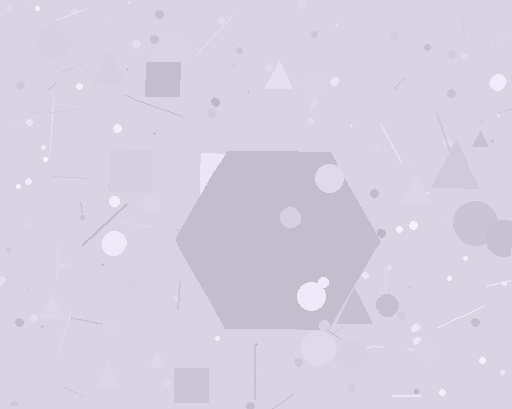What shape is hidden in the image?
A hexagon is hidden in the image.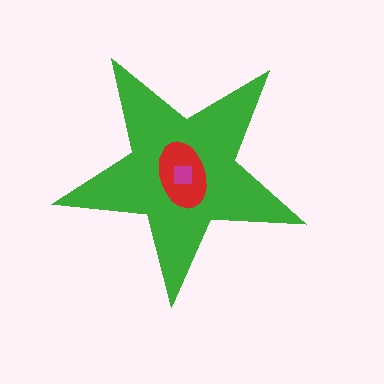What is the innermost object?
The magenta square.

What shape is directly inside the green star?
The red ellipse.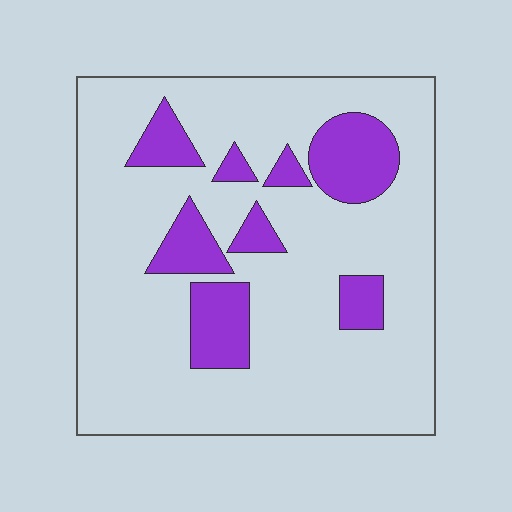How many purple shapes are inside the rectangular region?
8.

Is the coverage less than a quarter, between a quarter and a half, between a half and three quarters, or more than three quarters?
Less than a quarter.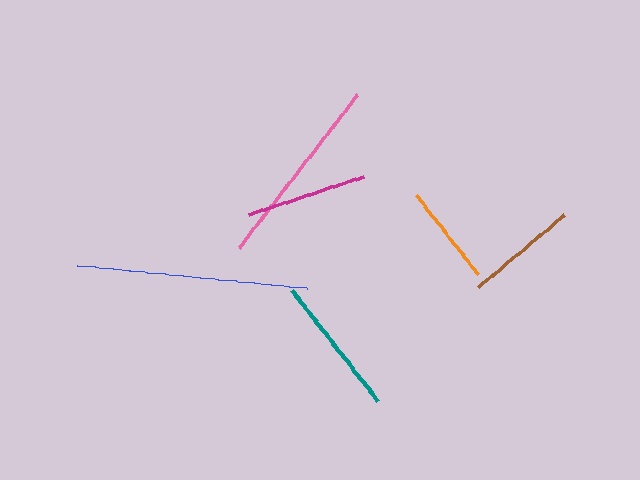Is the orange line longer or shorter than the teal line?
The teal line is longer than the orange line.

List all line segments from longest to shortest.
From longest to shortest: blue, pink, teal, magenta, brown, orange.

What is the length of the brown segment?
The brown segment is approximately 113 pixels long.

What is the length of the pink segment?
The pink segment is approximately 195 pixels long.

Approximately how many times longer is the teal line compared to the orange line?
The teal line is approximately 1.4 times the length of the orange line.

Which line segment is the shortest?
The orange line is the shortest at approximately 100 pixels.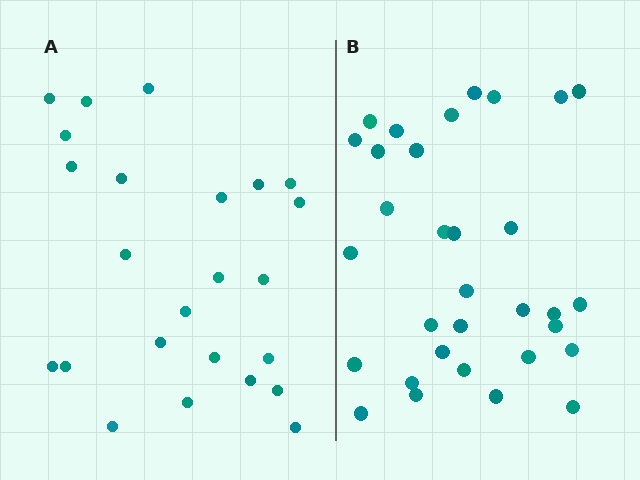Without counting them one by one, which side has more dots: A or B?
Region B (the right region) has more dots.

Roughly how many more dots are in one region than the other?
Region B has roughly 8 or so more dots than region A.